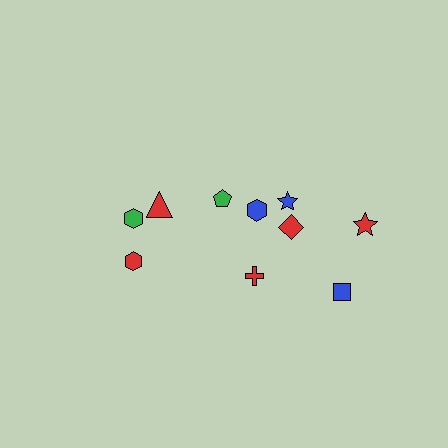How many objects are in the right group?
There are 7 objects.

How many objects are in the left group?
There are 3 objects.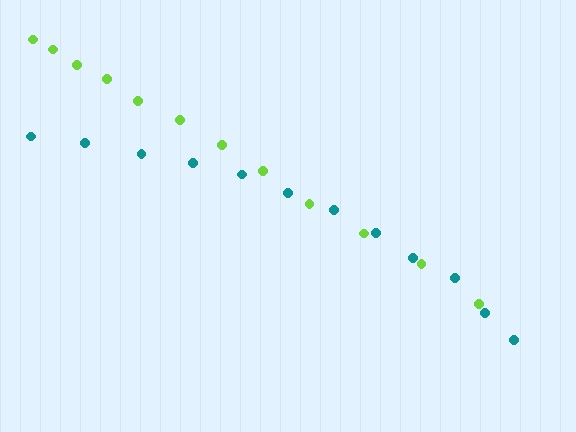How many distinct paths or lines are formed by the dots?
There are 2 distinct paths.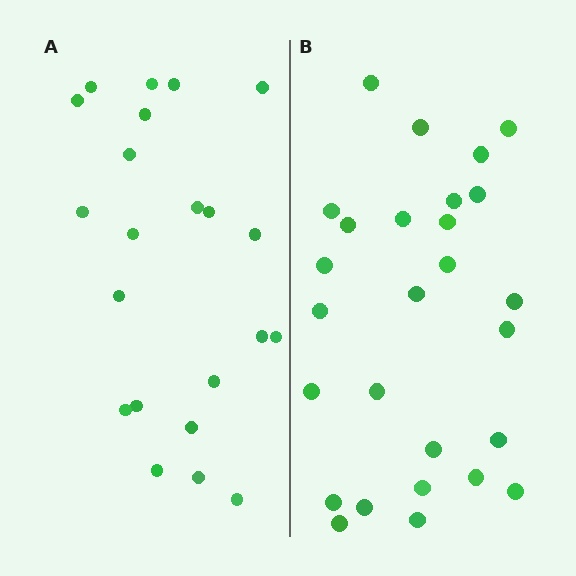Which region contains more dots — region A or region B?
Region B (the right region) has more dots.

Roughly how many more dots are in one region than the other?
Region B has about 5 more dots than region A.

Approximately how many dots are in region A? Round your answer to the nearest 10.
About 20 dots. (The exact count is 22, which rounds to 20.)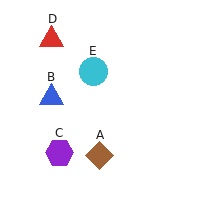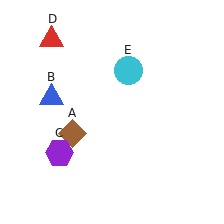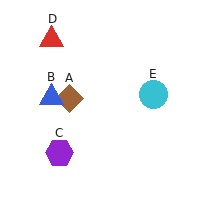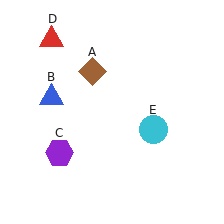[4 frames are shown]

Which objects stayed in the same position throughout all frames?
Blue triangle (object B) and purple hexagon (object C) and red triangle (object D) remained stationary.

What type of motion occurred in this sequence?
The brown diamond (object A), cyan circle (object E) rotated clockwise around the center of the scene.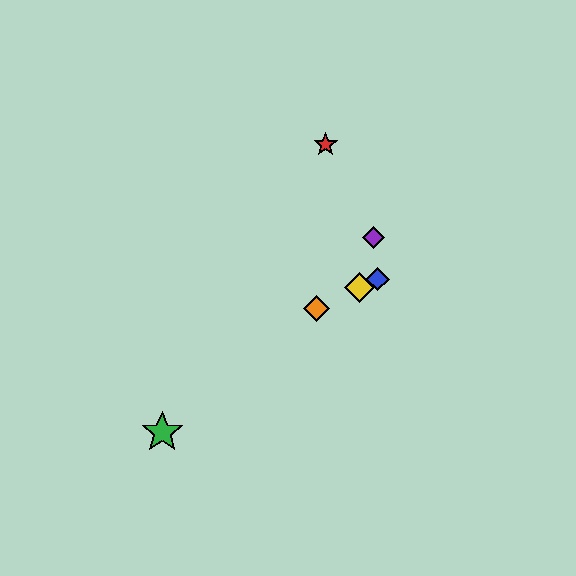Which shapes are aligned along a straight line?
The blue diamond, the yellow diamond, the orange diamond are aligned along a straight line.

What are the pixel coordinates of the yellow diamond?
The yellow diamond is at (360, 288).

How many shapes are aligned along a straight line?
3 shapes (the blue diamond, the yellow diamond, the orange diamond) are aligned along a straight line.